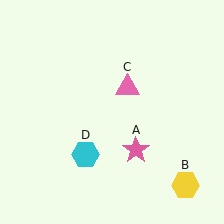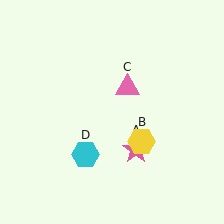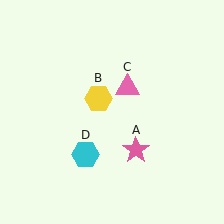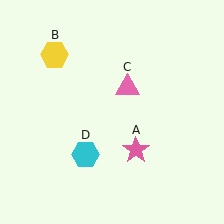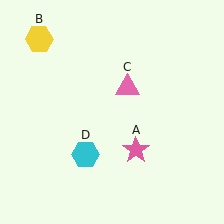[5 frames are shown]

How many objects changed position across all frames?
1 object changed position: yellow hexagon (object B).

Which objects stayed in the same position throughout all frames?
Pink star (object A) and pink triangle (object C) and cyan hexagon (object D) remained stationary.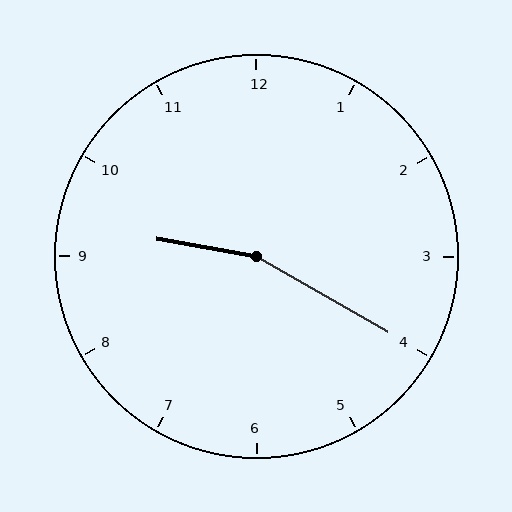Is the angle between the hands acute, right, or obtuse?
It is obtuse.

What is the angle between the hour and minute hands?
Approximately 160 degrees.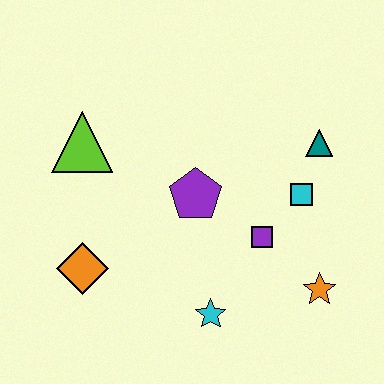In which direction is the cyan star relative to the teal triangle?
The cyan star is below the teal triangle.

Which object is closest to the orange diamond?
The lime triangle is closest to the orange diamond.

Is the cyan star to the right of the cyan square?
No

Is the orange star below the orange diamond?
Yes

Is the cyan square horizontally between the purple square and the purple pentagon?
No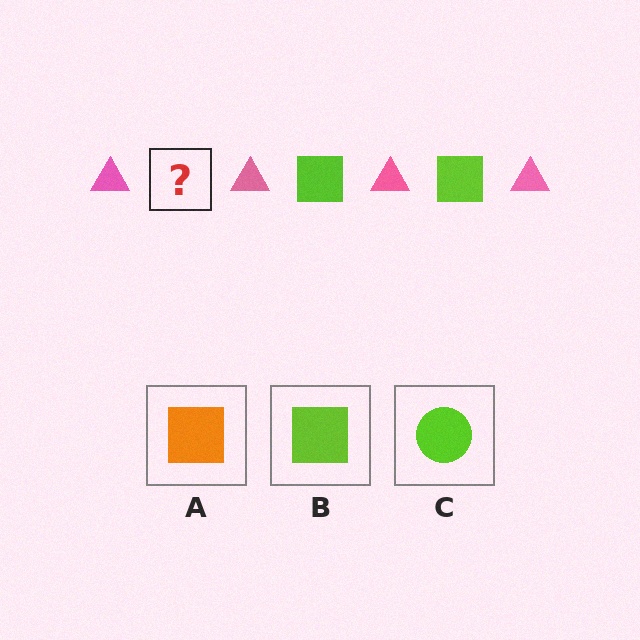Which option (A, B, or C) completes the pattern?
B.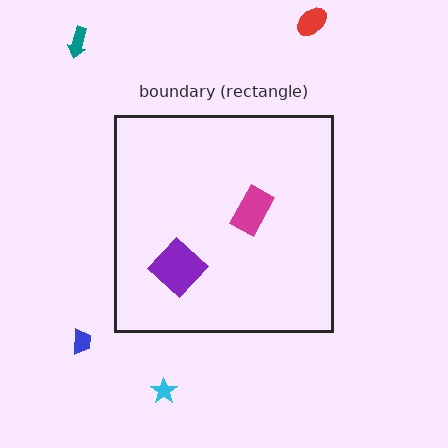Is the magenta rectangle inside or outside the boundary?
Inside.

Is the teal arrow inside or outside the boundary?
Outside.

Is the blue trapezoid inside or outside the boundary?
Outside.